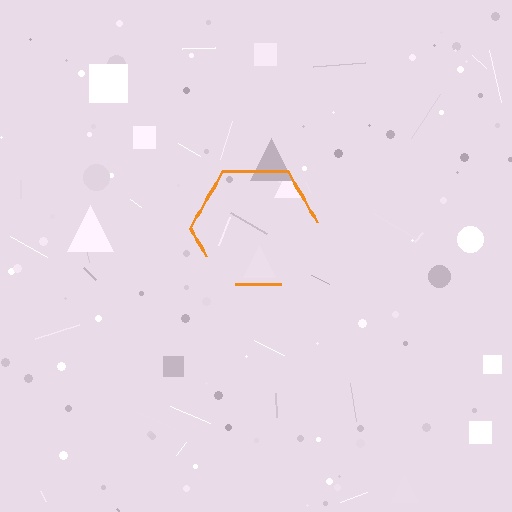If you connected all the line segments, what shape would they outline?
They would outline a hexagon.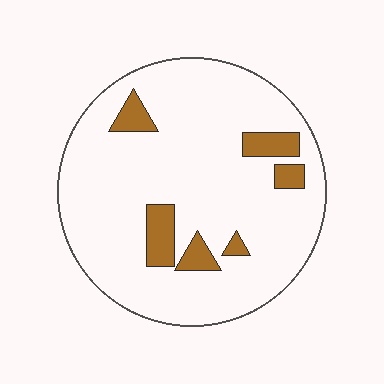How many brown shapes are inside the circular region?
6.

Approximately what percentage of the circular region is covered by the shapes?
Approximately 10%.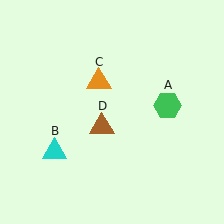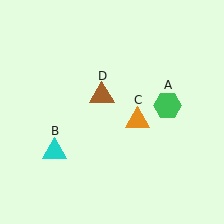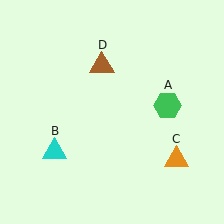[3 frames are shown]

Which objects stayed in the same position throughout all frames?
Green hexagon (object A) and cyan triangle (object B) remained stationary.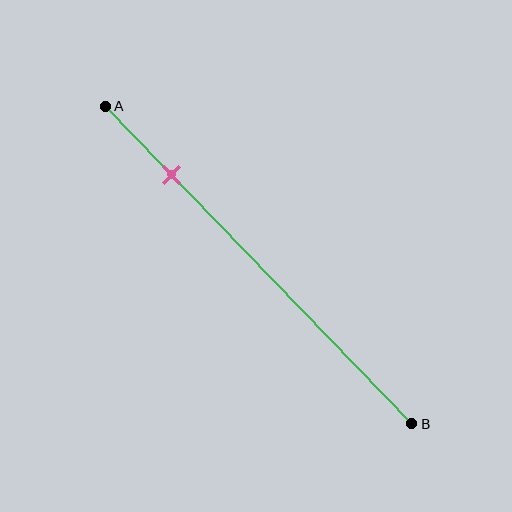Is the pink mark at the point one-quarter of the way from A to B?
No, the mark is at about 20% from A, not at the 25% one-quarter point.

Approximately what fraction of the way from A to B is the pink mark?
The pink mark is approximately 20% of the way from A to B.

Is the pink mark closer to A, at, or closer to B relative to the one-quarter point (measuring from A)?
The pink mark is closer to point A than the one-quarter point of segment AB.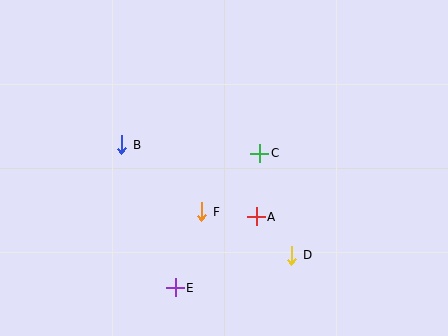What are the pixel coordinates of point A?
Point A is at (256, 217).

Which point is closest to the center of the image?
Point C at (260, 153) is closest to the center.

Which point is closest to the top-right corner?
Point C is closest to the top-right corner.